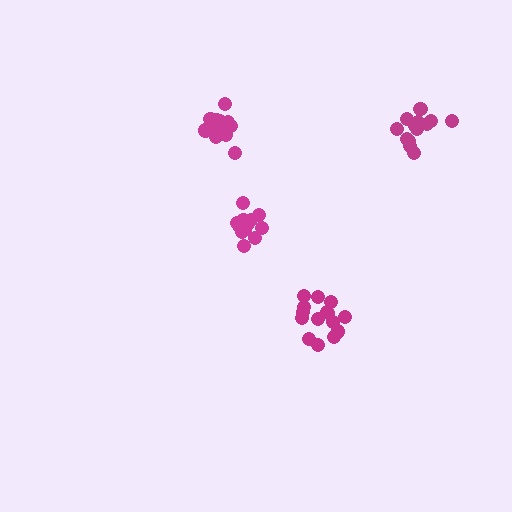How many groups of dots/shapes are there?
There are 4 groups.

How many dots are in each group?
Group 1: 15 dots, Group 2: 14 dots, Group 3: 13 dots, Group 4: 15 dots (57 total).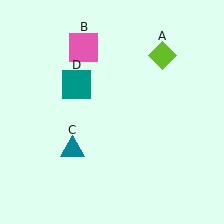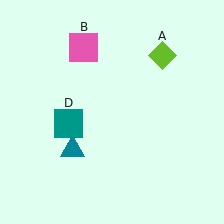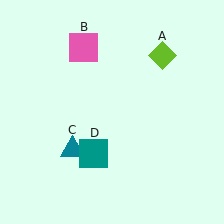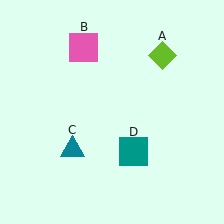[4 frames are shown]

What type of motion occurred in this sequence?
The teal square (object D) rotated counterclockwise around the center of the scene.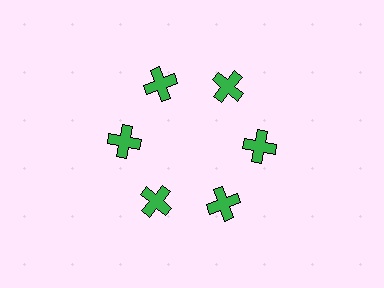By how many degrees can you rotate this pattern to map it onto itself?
The pattern maps onto itself every 60 degrees of rotation.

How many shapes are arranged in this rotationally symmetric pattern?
There are 6 shapes, arranged in 6 groups of 1.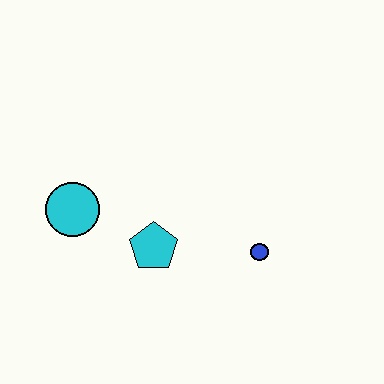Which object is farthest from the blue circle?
The cyan circle is farthest from the blue circle.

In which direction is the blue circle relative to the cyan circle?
The blue circle is to the right of the cyan circle.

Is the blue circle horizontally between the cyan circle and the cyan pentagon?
No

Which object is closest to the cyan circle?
The cyan pentagon is closest to the cyan circle.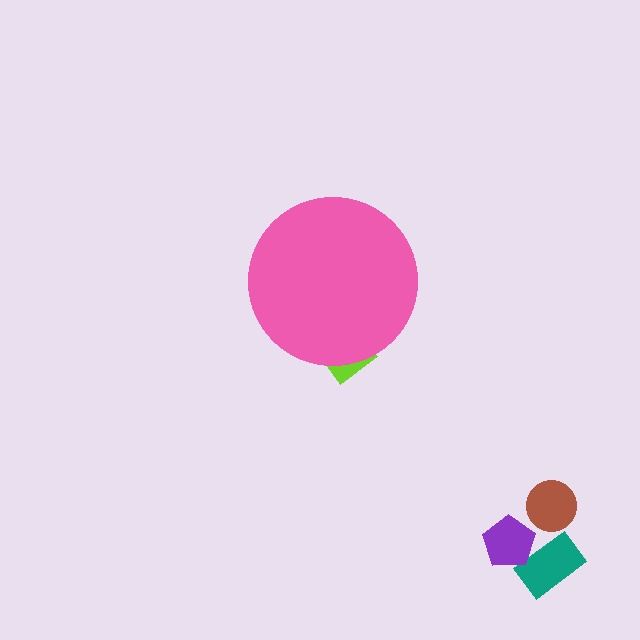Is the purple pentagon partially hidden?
No, the purple pentagon is fully visible.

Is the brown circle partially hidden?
No, the brown circle is fully visible.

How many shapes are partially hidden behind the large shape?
1 shape is partially hidden.